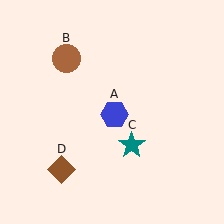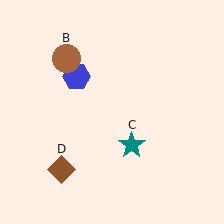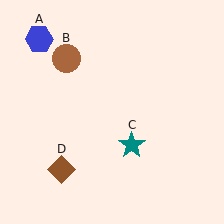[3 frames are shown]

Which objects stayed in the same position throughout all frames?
Brown circle (object B) and teal star (object C) and brown diamond (object D) remained stationary.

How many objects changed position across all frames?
1 object changed position: blue hexagon (object A).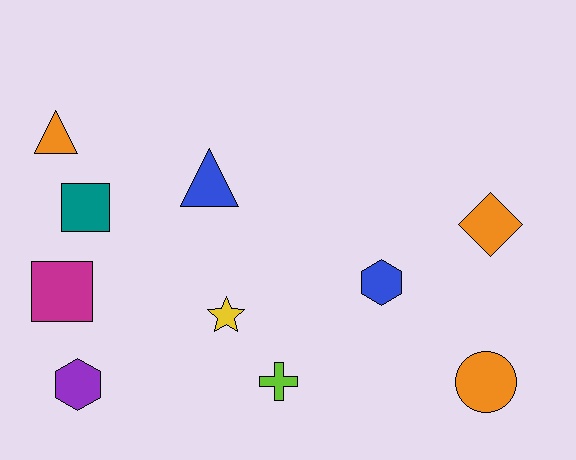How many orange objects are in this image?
There are 3 orange objects.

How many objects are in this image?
There are 10 objects.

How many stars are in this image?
There is 1 star.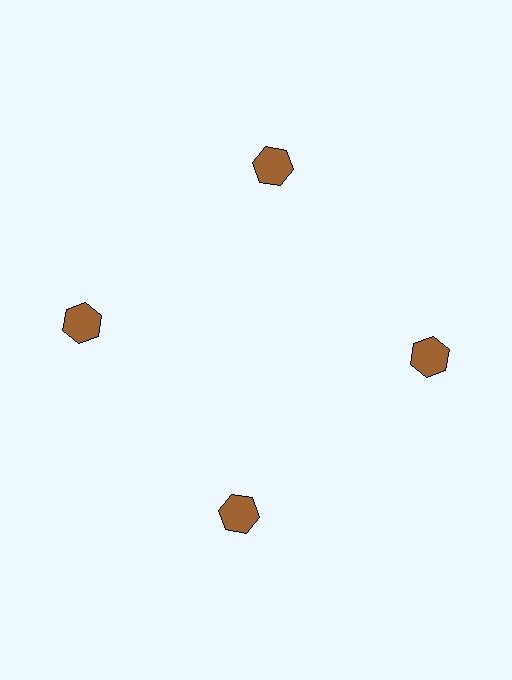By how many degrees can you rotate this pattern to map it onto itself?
The pattern maps onto itself every 90 degrees of rotation.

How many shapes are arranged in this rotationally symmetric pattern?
There are 4 shapes, arranged in 4 groups of 1.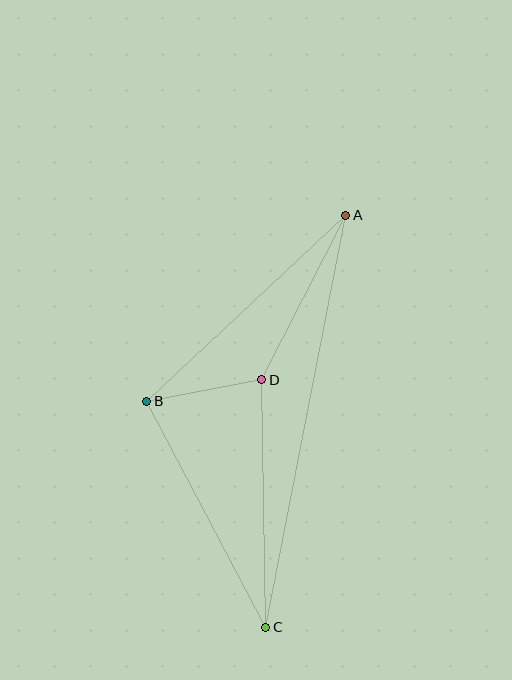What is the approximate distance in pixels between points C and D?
The distance between C and D is approximately 247 pixels.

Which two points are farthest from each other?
Points A and C are farthest from each other.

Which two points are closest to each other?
Points B and D are closest to each other.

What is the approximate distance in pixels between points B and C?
The distance between B and C is approximately 255 pixels.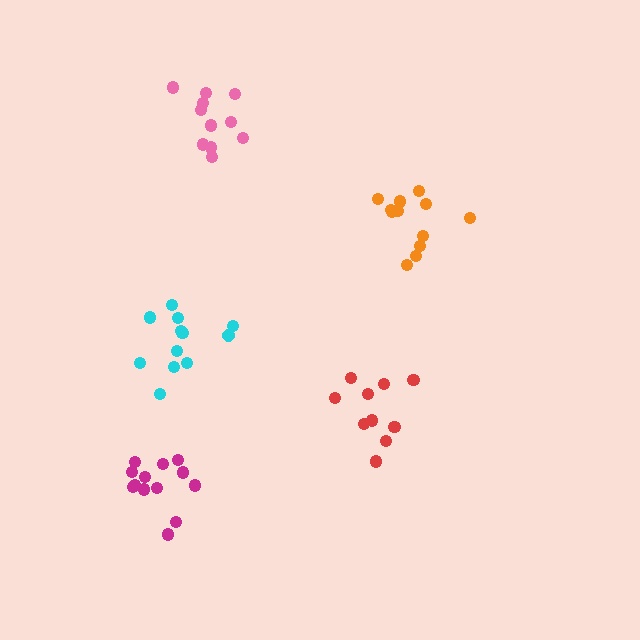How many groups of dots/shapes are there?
There are 5 groups.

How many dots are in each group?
Group 1: 10 dots, Group 2: 12 dots, Group 3: 12 dots, Group 4: 13 dots, Group 5: 11 dots (58 total).